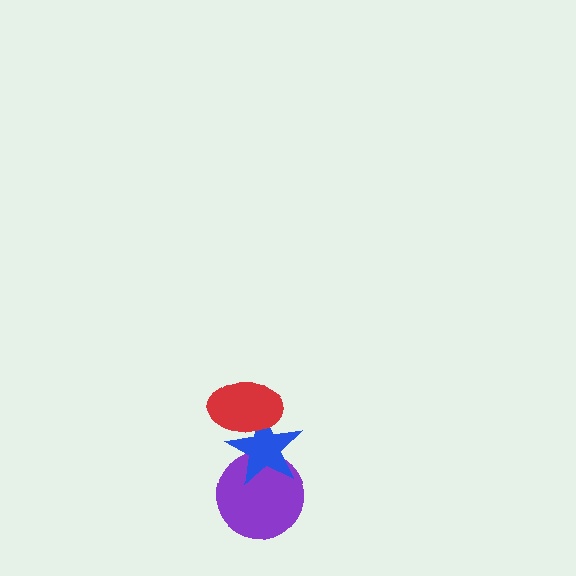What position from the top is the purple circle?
The purple circle is 3rd from the top.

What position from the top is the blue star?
The blue star is 2nd from the top.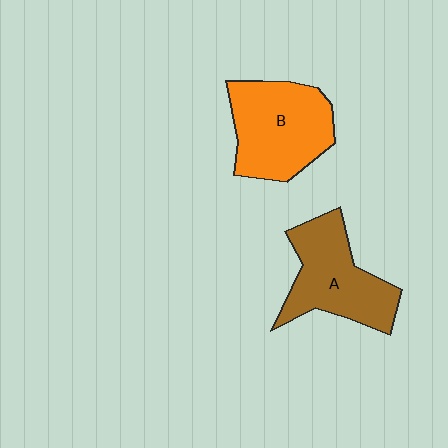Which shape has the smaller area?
Shape A (brown).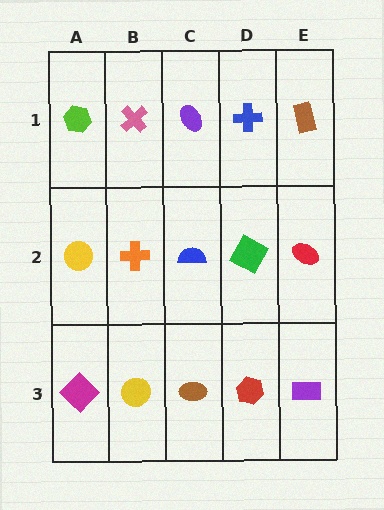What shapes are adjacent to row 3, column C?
A blue semicircle (row 2, column C), a yellow circle (row 3, column B), a red hexagon (row 3, column D).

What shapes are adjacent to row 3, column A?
A yellow circle (row 2, column A), a yellow circle (row 3, column B).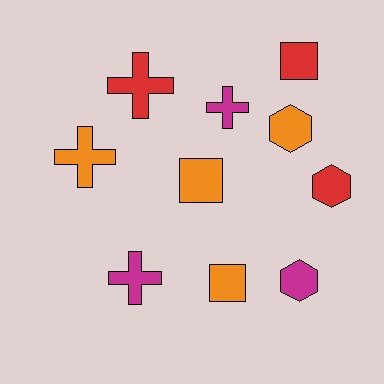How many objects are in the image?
There are 10 objects.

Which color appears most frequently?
Orange, with 4 objects.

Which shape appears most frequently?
Cross, with 4 objects.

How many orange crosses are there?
There is 1 orange cross.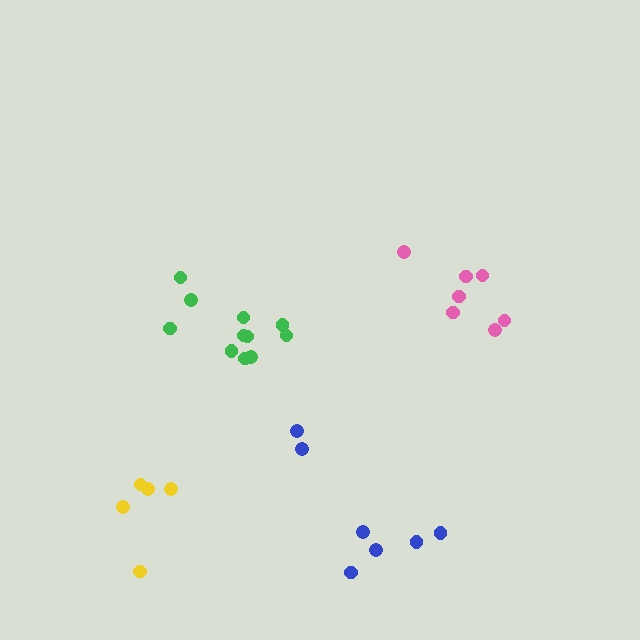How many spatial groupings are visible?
There are 4 spatial groupings.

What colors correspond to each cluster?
The clusters are colored: pink, green, yellow, blue.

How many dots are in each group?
Group 1: 7 dots, Group 2: 11 dots, Group 3: 5 dots, Group 4: 7 dots (30 total).